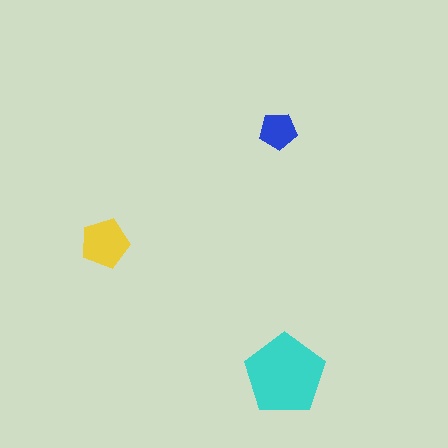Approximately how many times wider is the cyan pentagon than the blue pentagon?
About 2 times wider.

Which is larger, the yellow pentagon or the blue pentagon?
The yellow one.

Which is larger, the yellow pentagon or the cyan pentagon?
The cyan one.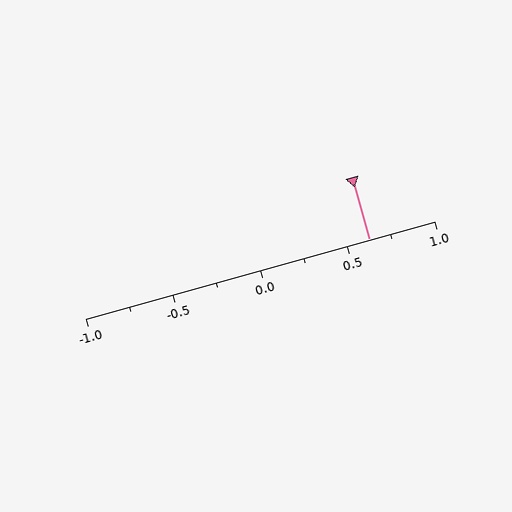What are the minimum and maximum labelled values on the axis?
The axis runs from -1.0 to 1.0.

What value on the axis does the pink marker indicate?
The marker indicates approximately 0.62.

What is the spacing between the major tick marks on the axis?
The major ticks are spaced 0.5 apart.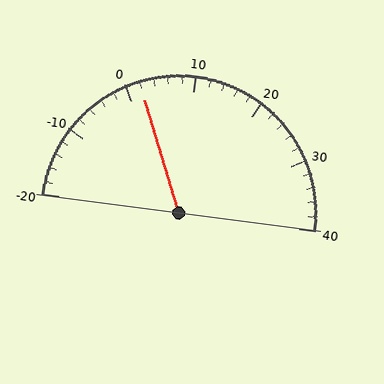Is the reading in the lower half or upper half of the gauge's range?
The reading is in the lower half of the range (-20 to 40).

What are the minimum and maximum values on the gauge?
The gauge ranges from -20 to 40.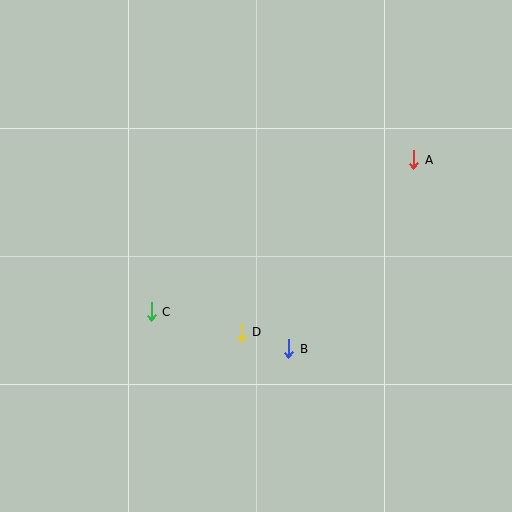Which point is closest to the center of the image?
Point D at (241, 332) is closest to the center.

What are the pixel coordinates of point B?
Point B is at (289, 349).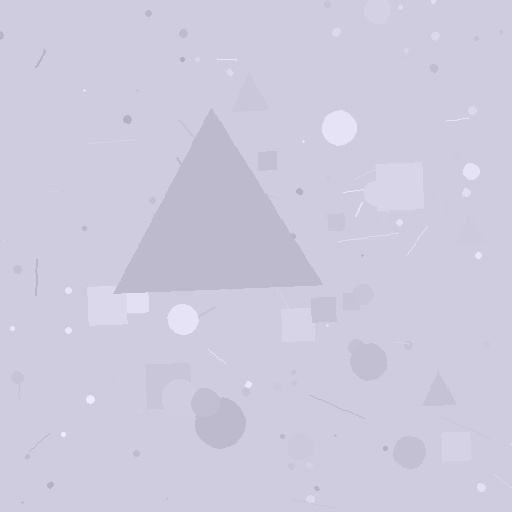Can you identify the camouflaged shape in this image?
The camouflaged shape is a triangle.